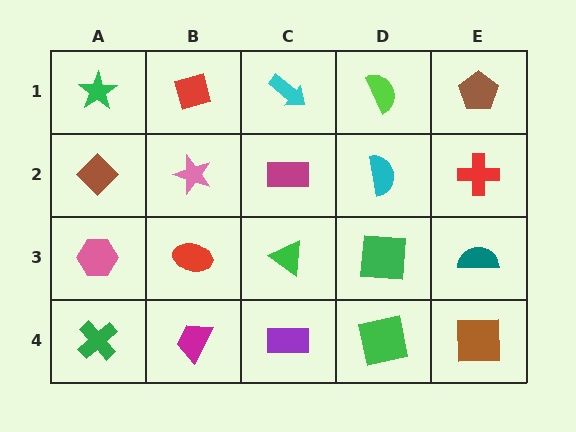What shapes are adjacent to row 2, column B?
A red diamond (row 1, column B), a red ellipse (row 3, column B), a brown diamond (row 2, column A), a magenta rectangle (row 2, column C).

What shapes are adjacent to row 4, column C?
A green triangle (row 3, column C), a magenta trapezoid (row 4, column B), a green square (row 4, column D).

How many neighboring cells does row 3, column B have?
4.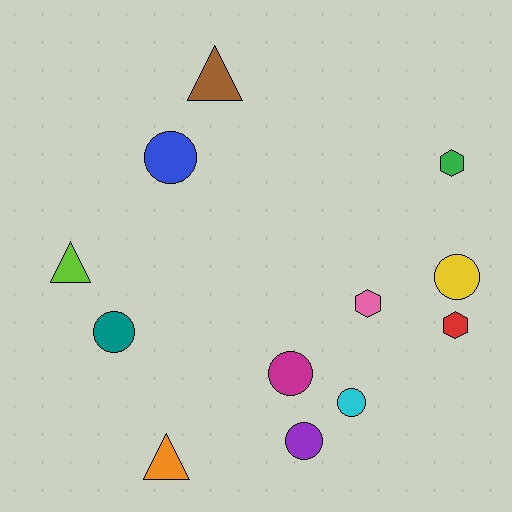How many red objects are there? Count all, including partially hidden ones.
There is 1 red object.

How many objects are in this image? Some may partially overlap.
There are 12 objects.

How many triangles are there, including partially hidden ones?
There are 3 triangles.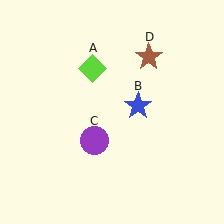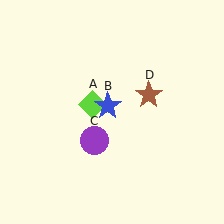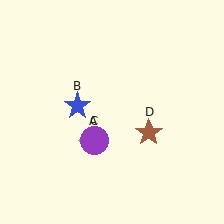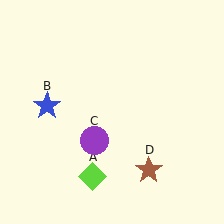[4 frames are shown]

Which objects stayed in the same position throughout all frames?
Purple circle (object C) remained stationary.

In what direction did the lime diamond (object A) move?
The lime diamond (object A) moved down.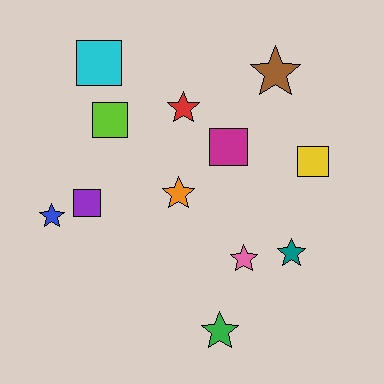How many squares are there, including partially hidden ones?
There are 5 squares.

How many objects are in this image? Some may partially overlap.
There are 12 objects.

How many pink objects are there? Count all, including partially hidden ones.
There is 1 pink object.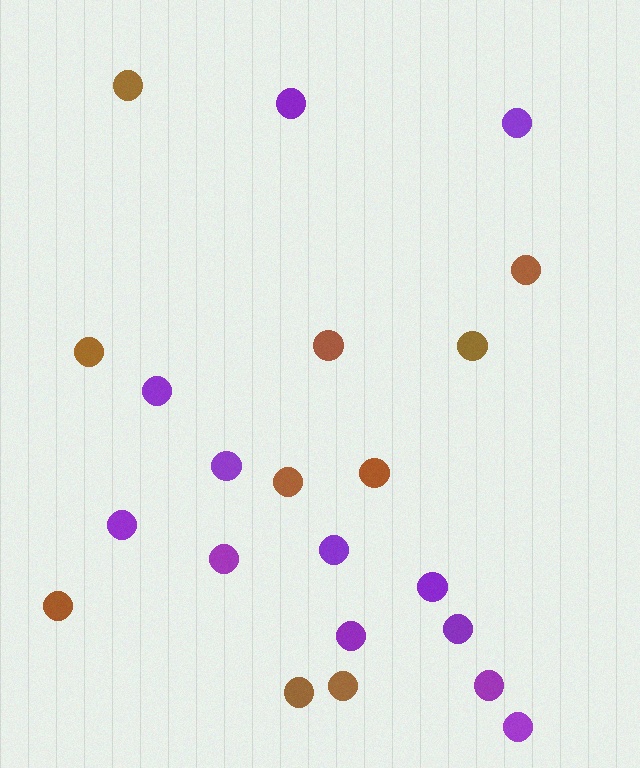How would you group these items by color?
There are 2 groups: one group of brown circles (10) and one group of purple circles (12).